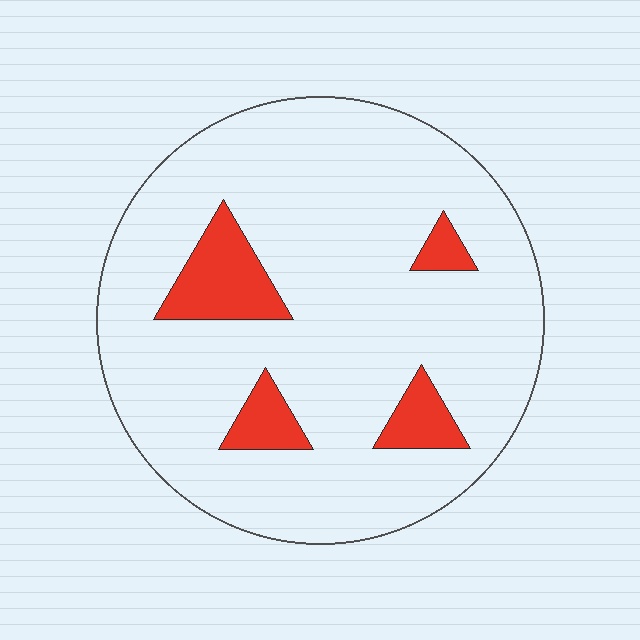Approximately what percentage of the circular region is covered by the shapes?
Approximately 10%.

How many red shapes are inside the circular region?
4.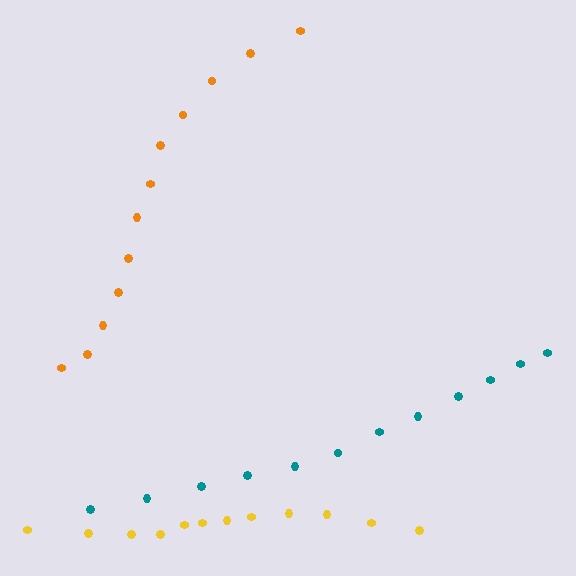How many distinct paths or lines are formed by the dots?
There are 3 distinct paths.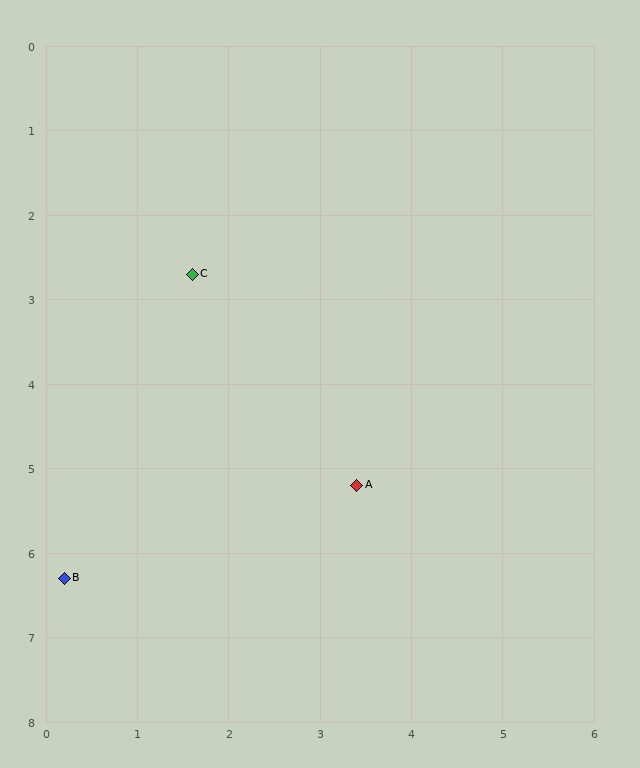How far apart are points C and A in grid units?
Points C and A are about 3.1 grid units apart.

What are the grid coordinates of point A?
Point A is at approximately (3.4, 5.2).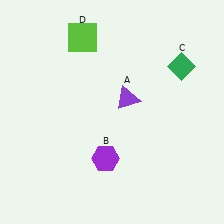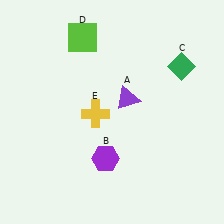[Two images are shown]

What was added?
A yellow cross (E) was added in Image 2.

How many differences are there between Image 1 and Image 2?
There is 1 difference between the two images.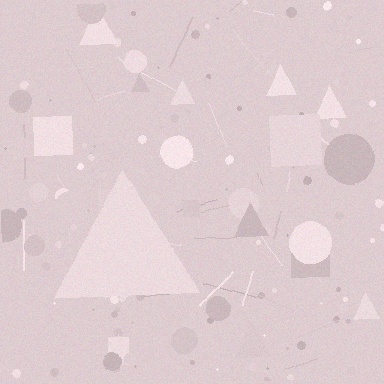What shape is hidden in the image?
A triangle is hidden in the image.